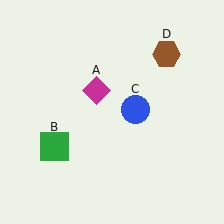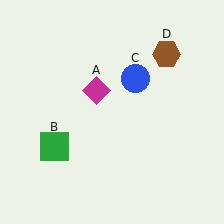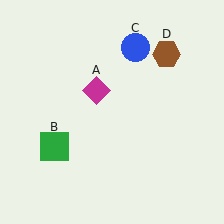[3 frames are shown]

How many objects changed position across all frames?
1 object changed position: blue circle (object C).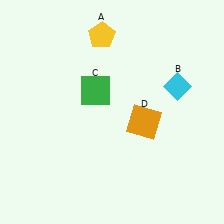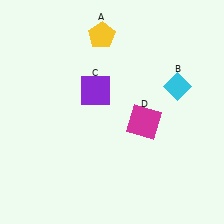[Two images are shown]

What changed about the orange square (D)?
In Image 1, D is orange. In Image 2, it changed to magenta.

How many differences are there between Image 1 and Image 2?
There are 2 differences between the two images.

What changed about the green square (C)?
In Image 1, C is green. In Image 2, it changed to purple.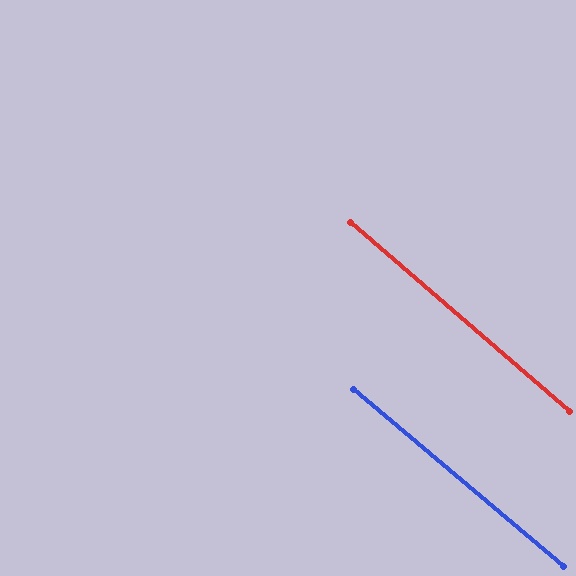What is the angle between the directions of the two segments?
Approximately 1 degree.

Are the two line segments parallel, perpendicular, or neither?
Parallel — their directions differ by only 0.7°.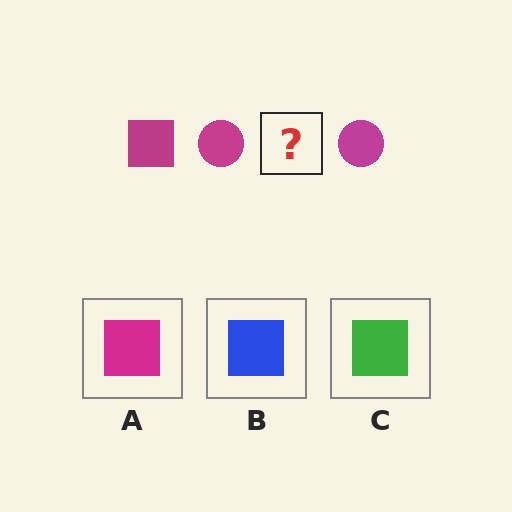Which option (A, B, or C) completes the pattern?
A.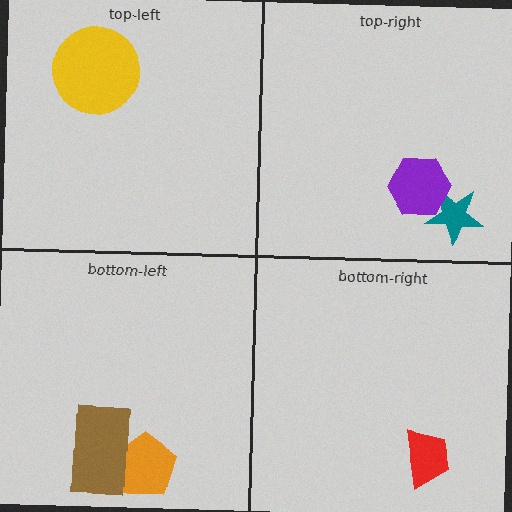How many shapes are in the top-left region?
1.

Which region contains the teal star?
The top-right region.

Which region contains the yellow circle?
The top-left region.